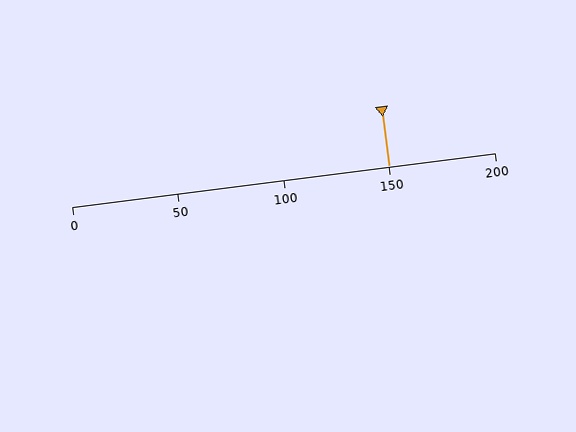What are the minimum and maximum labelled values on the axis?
The axis runs from 0 to 200.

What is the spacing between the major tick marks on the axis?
The major ticks are spaced 50 apart.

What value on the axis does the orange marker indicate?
The marker indicates approximately 150.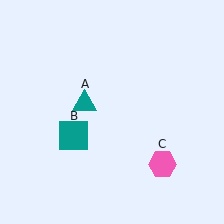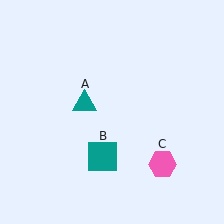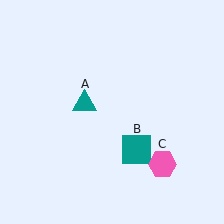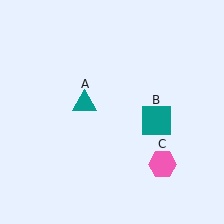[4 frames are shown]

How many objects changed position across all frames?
1 object changed position: teal square (object B).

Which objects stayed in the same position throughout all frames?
Teal triangle (object A) and pink hexagon (object C) remained stationary.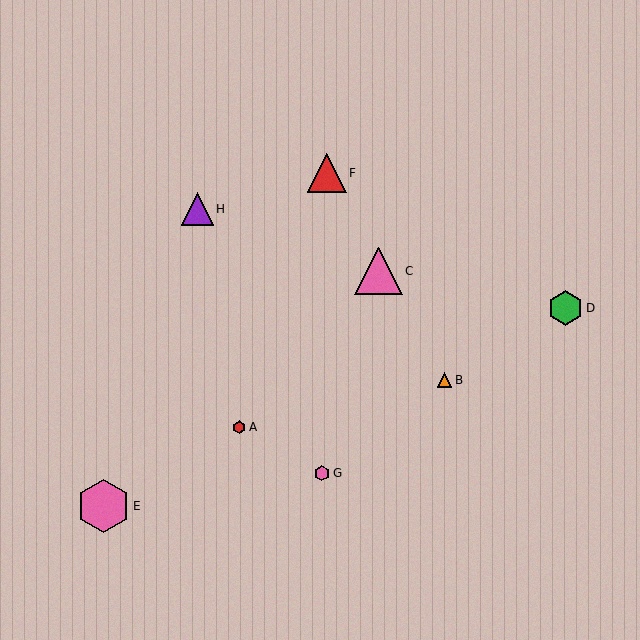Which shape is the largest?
The pink hexagon (labeled E) is the largest.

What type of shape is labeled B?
Shape B is an orange triangle.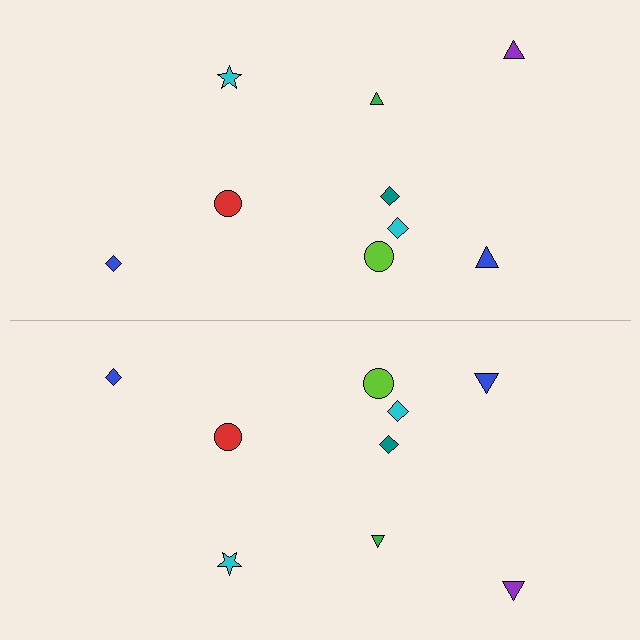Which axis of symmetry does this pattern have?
The pattern has a horizontal axis of symmetry running through the center of the image.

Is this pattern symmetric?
Yes, this pattern has bilateral (reflection) symmetry.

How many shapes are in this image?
There are 18 shapes in this image.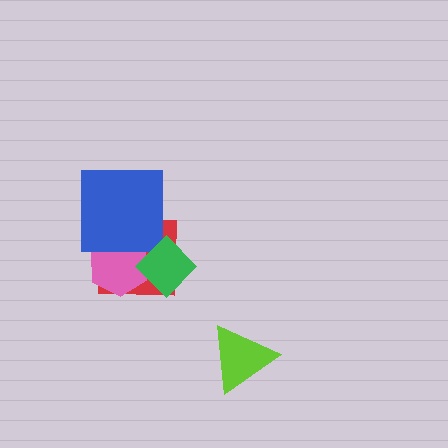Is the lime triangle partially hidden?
No, no other shape covers it.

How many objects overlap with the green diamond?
2 objects overlap with the green diamond.